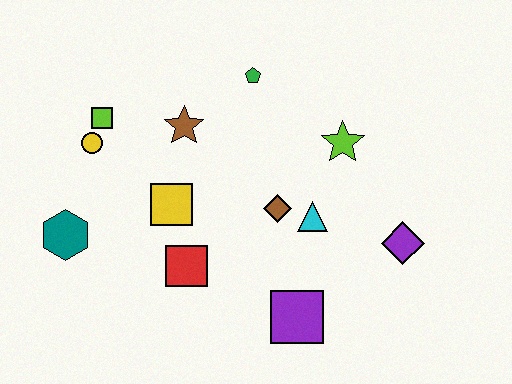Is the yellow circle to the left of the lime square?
Yes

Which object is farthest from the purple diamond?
The teal hexagon is farthest from the purple diamond.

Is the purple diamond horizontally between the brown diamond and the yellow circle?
No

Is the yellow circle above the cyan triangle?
Yes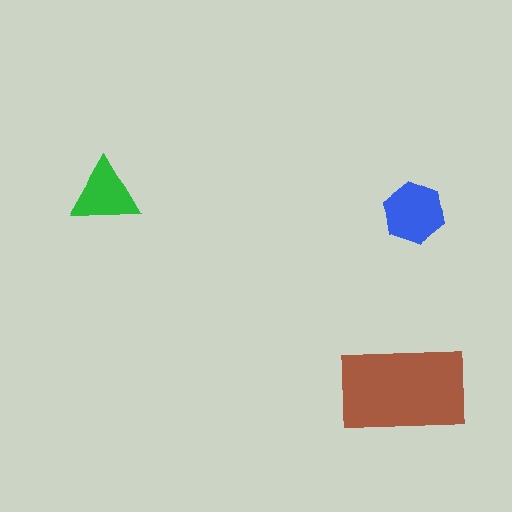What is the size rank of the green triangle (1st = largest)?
3rd.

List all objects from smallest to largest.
The green triangle, the blue hexagon, the brown rectangle.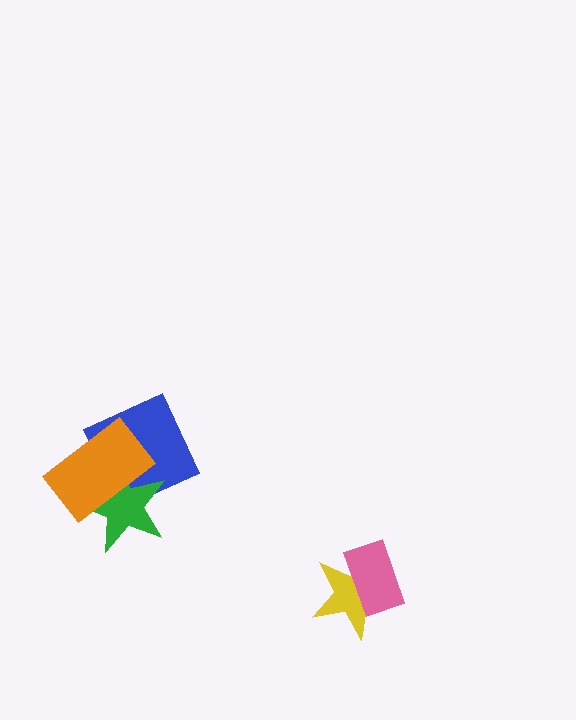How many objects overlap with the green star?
2 objects overlap with the green star.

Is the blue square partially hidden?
Yes, it is partially covered by another shape.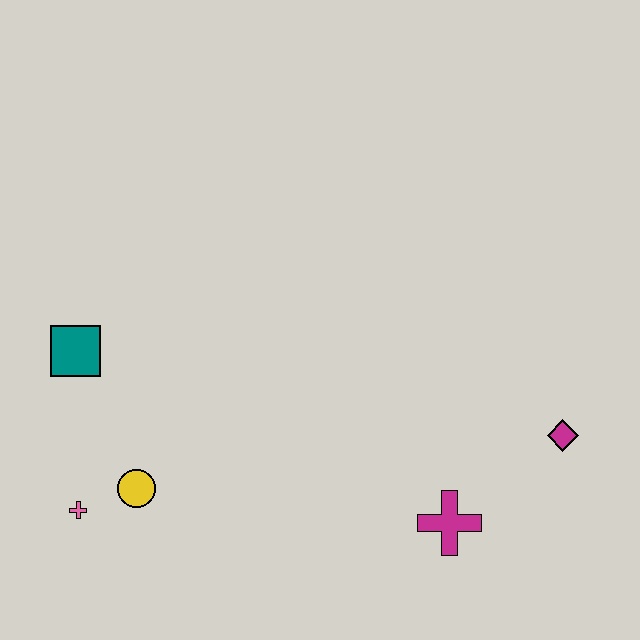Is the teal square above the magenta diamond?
Yes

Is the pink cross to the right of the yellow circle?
No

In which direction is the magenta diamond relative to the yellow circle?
The magenta diamond is to the right of the yellow circle.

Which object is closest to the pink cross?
The yellow circle is closest to the pink cross.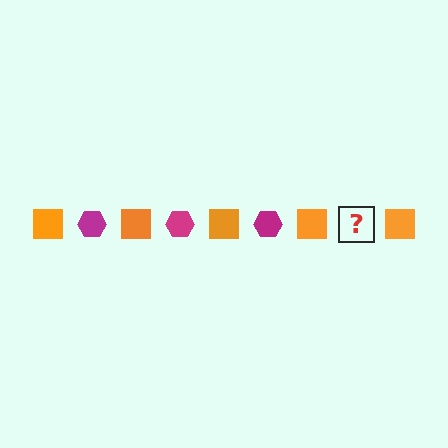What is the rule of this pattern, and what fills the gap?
The rule is that the pattern alternates between orange square and magenta hexagon. The gap should be filled with a magenta hexagon.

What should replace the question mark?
The question mark should be replaced with a magenta hexagon.